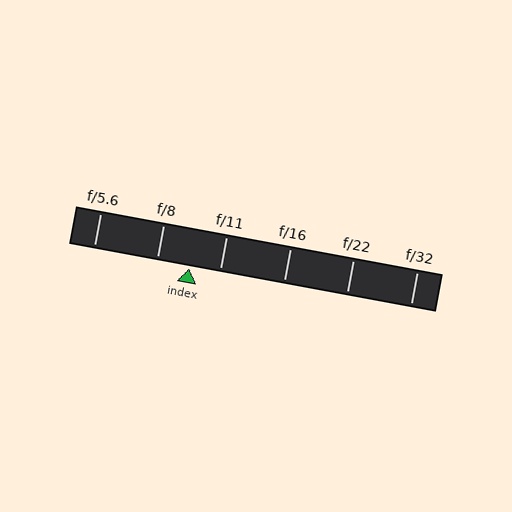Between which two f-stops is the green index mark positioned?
The index mark is between f/8 and f/11.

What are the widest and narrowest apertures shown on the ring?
The widest aperture shown is f/5.6 and the narrowest is f/32.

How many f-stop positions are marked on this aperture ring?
There are 6 f-stop positions marked.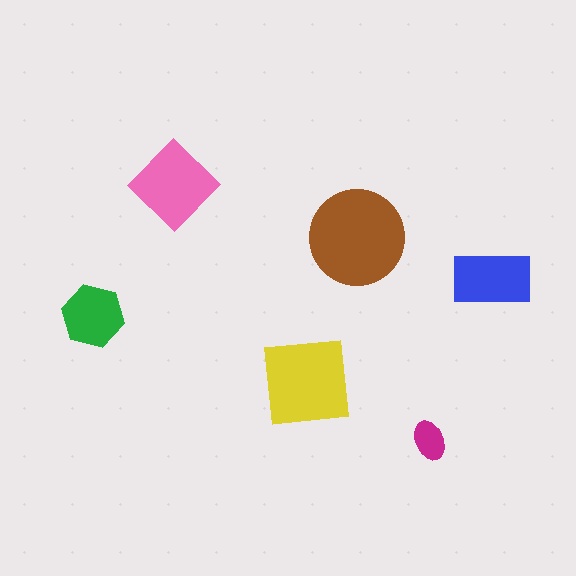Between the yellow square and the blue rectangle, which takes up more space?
The yellow square.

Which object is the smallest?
The magenta ellipse.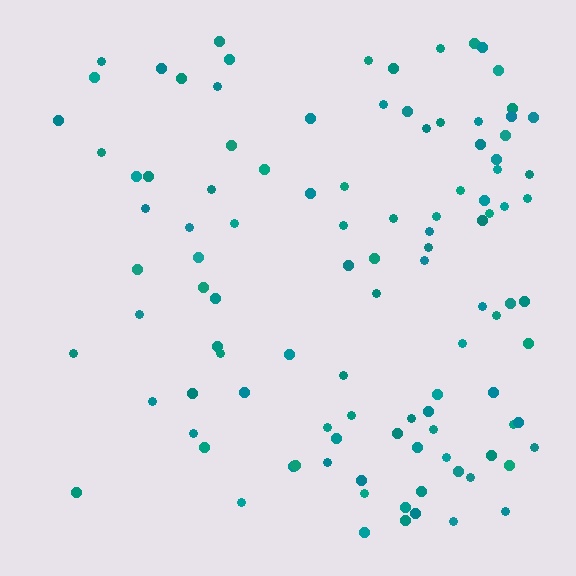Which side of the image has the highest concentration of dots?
The right.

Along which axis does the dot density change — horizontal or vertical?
Horizontal.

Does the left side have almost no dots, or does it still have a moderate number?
Still a moderate number, just noticeably fewer than the right.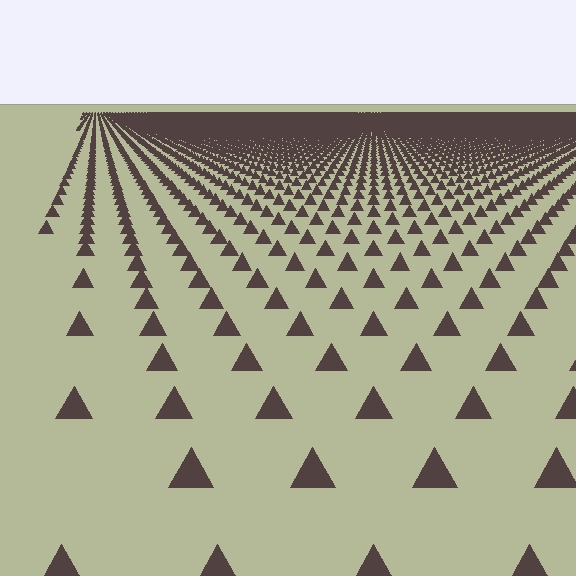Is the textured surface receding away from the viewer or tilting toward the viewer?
The surface is receding away from the viewer. Texture elements get smaller and denser toward the top.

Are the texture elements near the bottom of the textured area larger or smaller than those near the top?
Larger. Near the bottom, elements are closer to the viewer and appear at a bigger on-screen size.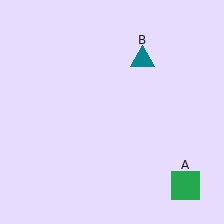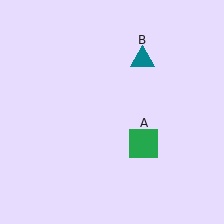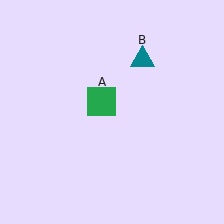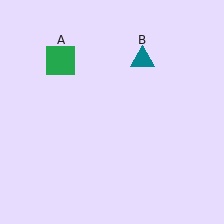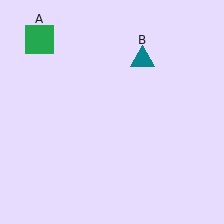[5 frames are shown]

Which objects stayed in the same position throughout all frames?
Teal triangle (object B) remained stationary.